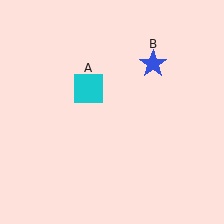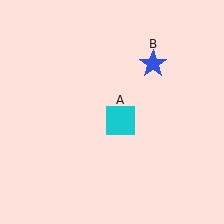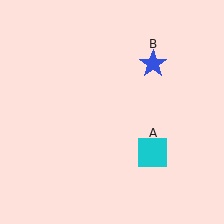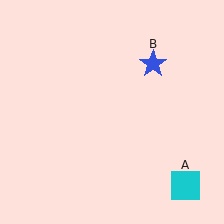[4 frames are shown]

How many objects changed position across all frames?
1 object changed position: cyan square (object A).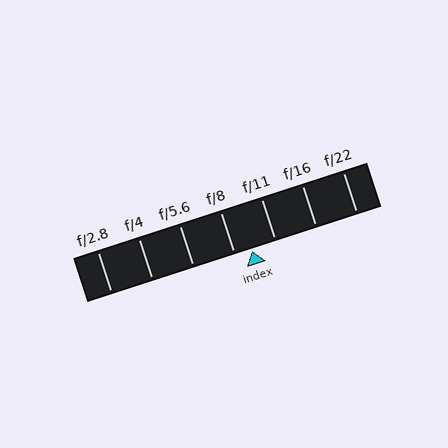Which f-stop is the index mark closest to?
The index mark is closest to f/8.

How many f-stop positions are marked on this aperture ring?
There are 7 f-stop positions marked.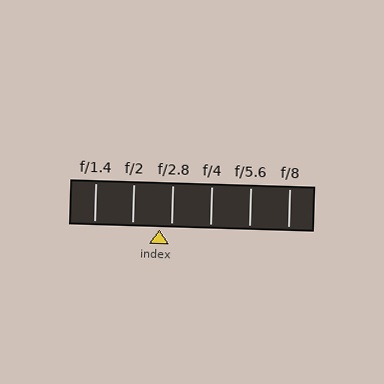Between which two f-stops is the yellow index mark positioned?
The index mark is between f/2 and f/2.8.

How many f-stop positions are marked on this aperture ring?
There are 6 f-stop positions marked.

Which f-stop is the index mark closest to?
The index mark is closest to f/2.8.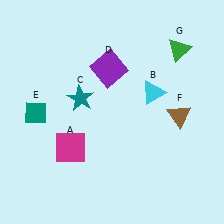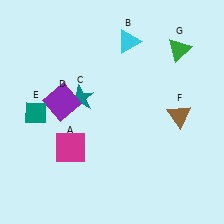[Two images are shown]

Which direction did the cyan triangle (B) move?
The cyan triangle (B) moved up.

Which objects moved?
The objects that moved are: the cyan triangle (B), the purple square (D).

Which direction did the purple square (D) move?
The purple square (D) moved left.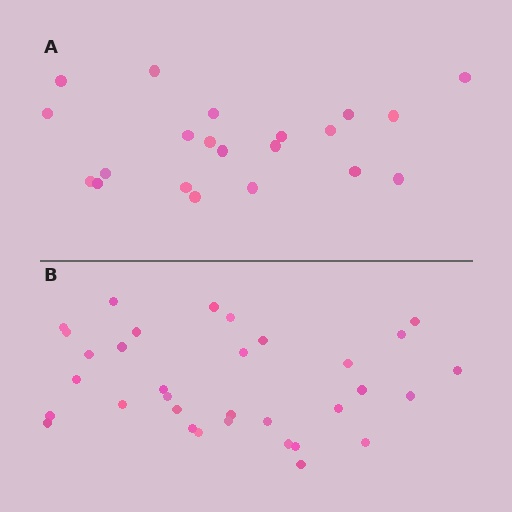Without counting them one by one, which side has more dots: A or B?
Region B (the bottom region) has more dots.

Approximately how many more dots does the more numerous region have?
Region B has roughly 12 or so more dots than region A.